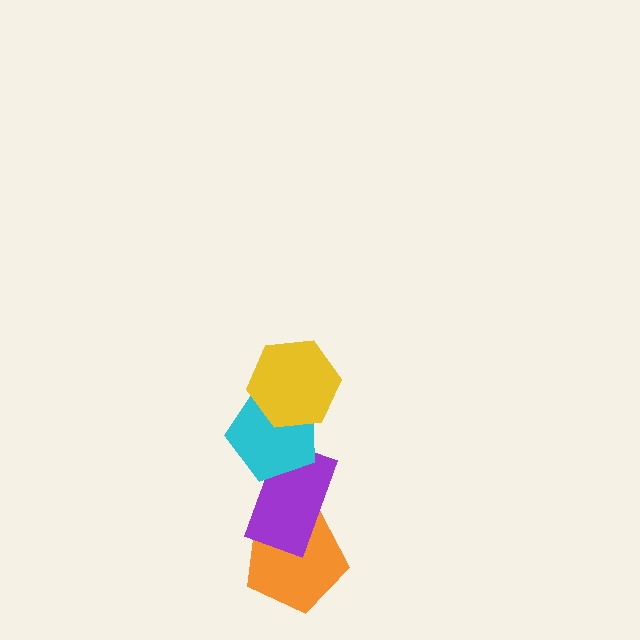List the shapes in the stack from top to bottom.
From top to bottom: the yellow hexagon, the cyan pentagon, the purple rectangle, the orange pentagon.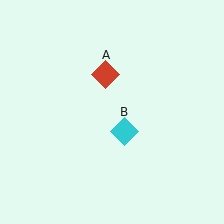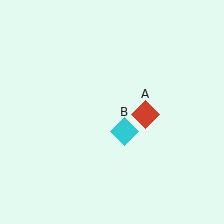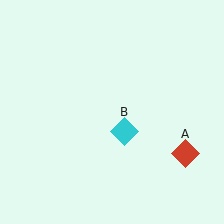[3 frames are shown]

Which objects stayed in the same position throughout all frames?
Cyan diamond (object B) remained stationary.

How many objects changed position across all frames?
1 object changed position: red diamond (object A).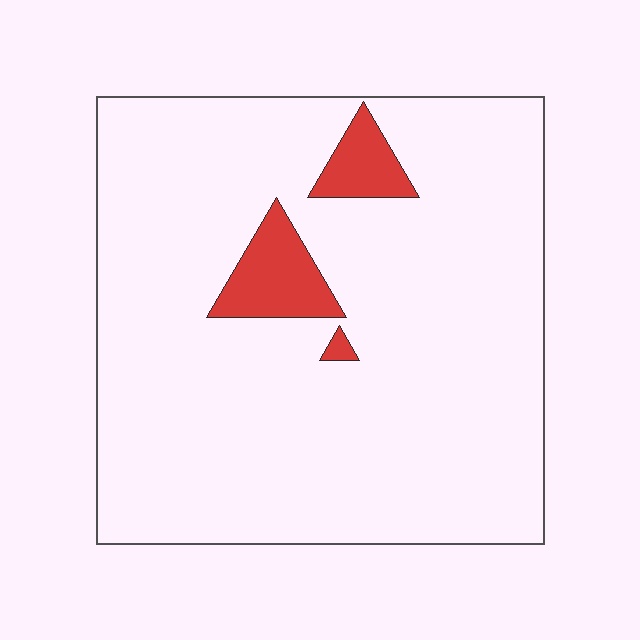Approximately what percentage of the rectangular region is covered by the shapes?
Approximately 5%.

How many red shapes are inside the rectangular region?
3.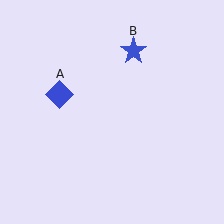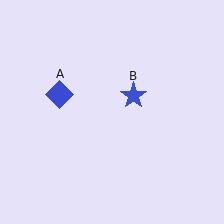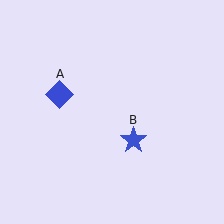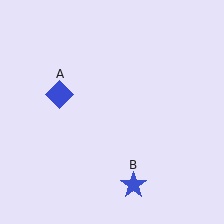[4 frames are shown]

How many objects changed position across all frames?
1 object changed position: blue star (object B).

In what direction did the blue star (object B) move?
The blue star (object B) moved down.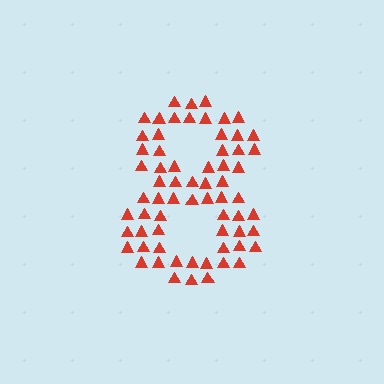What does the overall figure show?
The overall figure shows the digit 8.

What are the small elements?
The small elements are triangles.